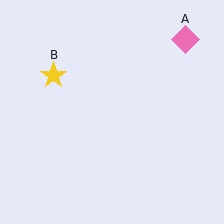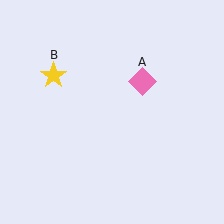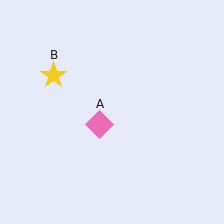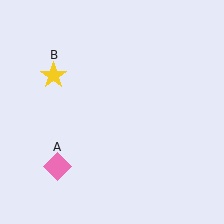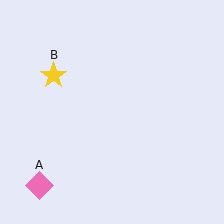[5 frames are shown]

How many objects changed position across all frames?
1 object changed position: pink diamond (object A).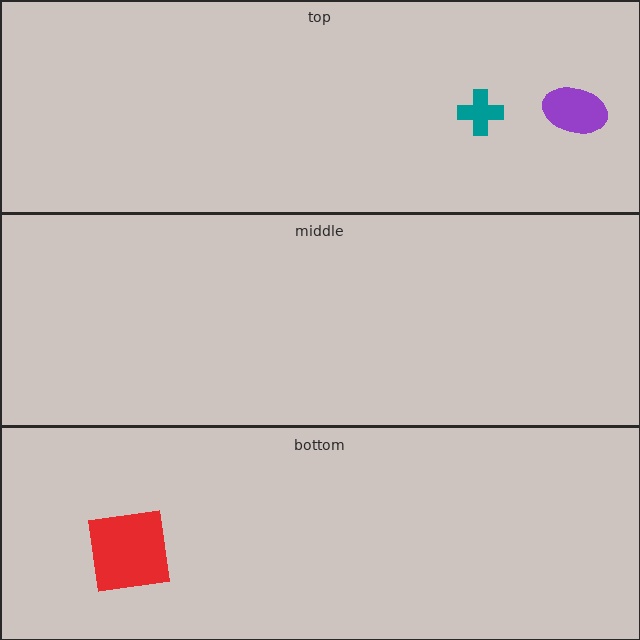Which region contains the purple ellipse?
The top region.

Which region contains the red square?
The bottom region.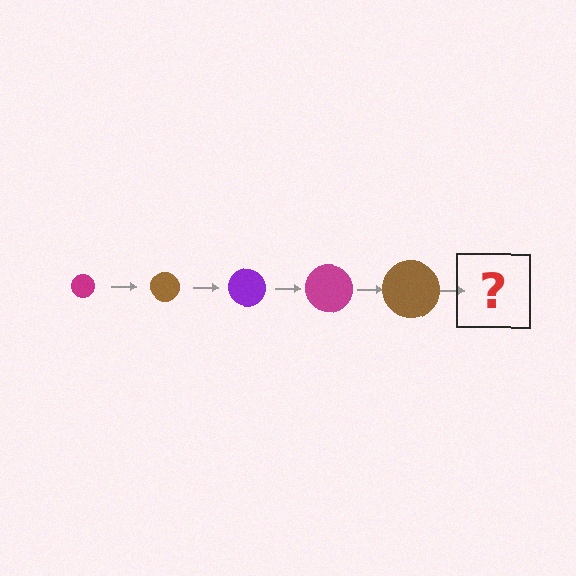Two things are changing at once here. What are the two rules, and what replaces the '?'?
The two rules are that the circle grows larger each step and the color cycles through magenta, brown, and purple. The '?' should be a purple circle, larger than the previous one.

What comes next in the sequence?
The next element should be a purple circle, larger than the previous one.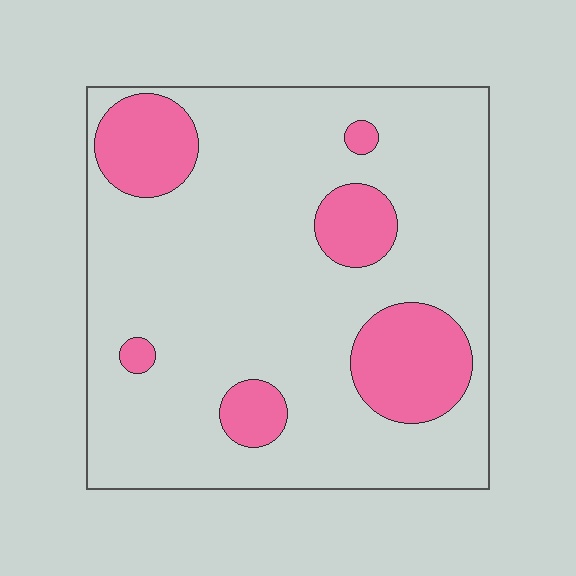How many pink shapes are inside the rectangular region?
6.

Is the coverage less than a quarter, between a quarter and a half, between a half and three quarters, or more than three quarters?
Less than a quarter.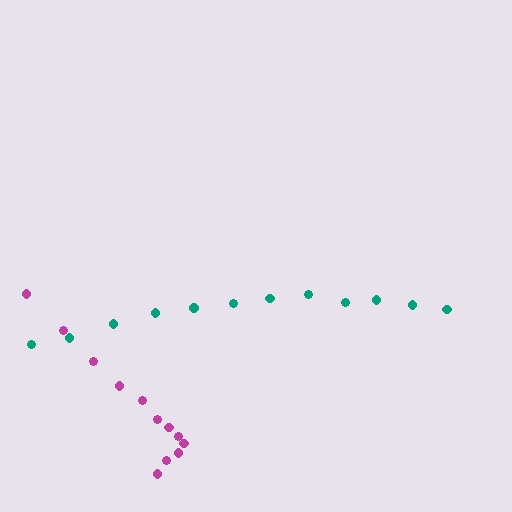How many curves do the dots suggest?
There are 2 distinct paths.